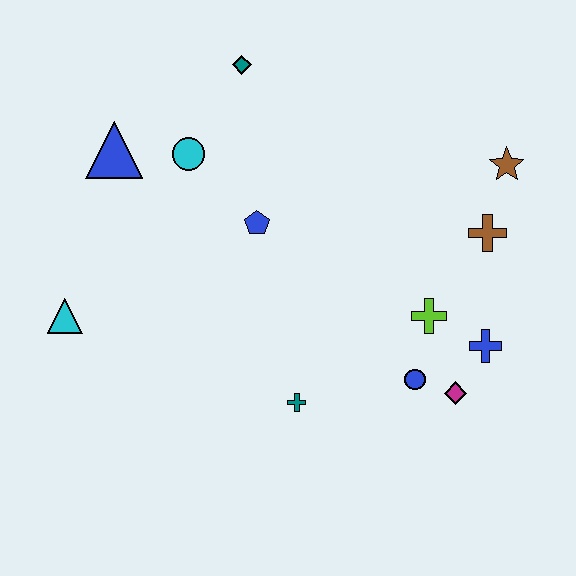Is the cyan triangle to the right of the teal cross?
No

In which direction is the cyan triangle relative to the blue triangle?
The cyan triangle is below the blue triangle.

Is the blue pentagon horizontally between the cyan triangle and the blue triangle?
No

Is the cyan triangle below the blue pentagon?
Yes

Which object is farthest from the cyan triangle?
The brown star is farthest from the cyan triangle.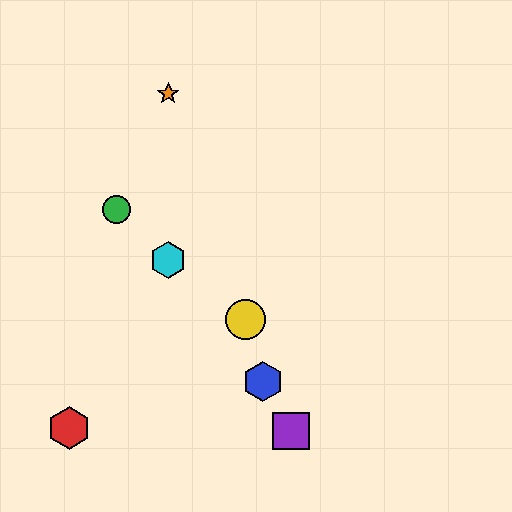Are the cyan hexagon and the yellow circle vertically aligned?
No, the cyan hexagon is at x≈168 and the yellow circle is at x≈245.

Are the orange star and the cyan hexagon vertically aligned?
Yes, both are at x≈168.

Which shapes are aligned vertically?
The orange star, the cyan hexagon are aligned vertically.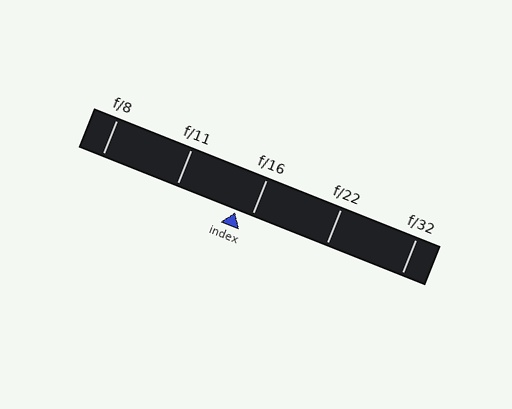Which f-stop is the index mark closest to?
The index mark is closest to f/16.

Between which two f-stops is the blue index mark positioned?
The index mark is between f/11 and f/16.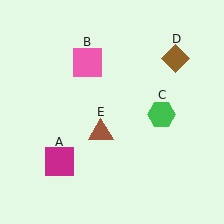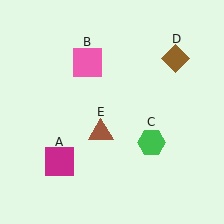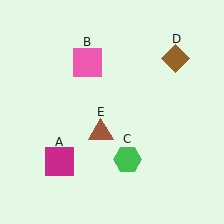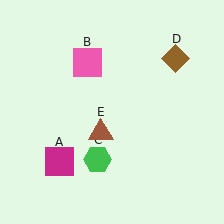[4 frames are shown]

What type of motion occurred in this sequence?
The green hexagon (object C) rotated clockwise around the center of the scene.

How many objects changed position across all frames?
1 object changed position: green hexagon (object C).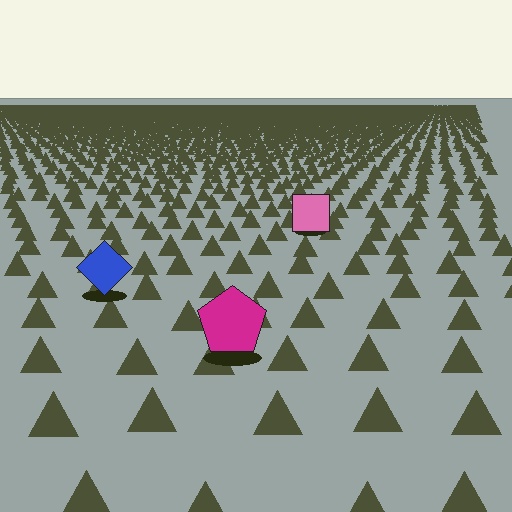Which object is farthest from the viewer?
The pink square is farthest from the viewer. It appears smaller and the ground texture around it is denser.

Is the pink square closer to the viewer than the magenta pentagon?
No. The magenta pentagon is closer — you can tell from the texture gradient: the ground texture is coarser near it.